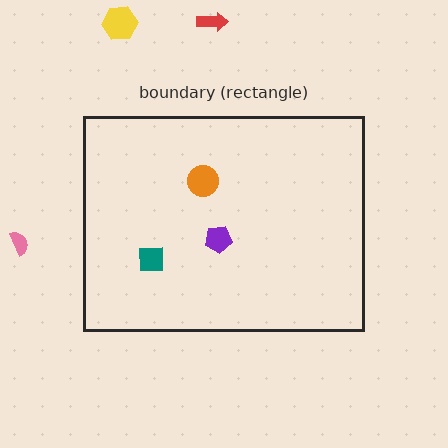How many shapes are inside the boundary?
3 inside, 3 outside.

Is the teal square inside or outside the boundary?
Inside.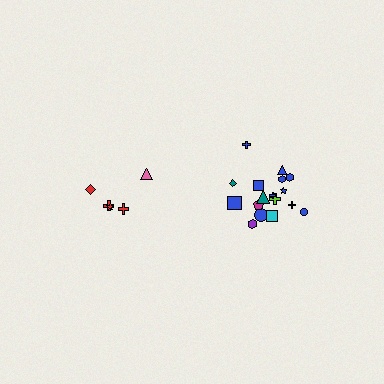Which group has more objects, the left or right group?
The right group.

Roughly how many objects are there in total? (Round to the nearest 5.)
Roughly 25 objects in total.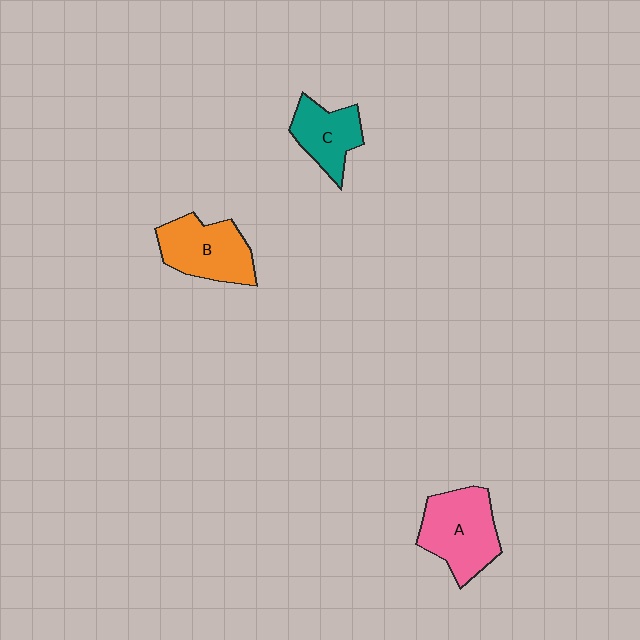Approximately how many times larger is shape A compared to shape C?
Approximately 1.5 times.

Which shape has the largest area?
Shape A (pink).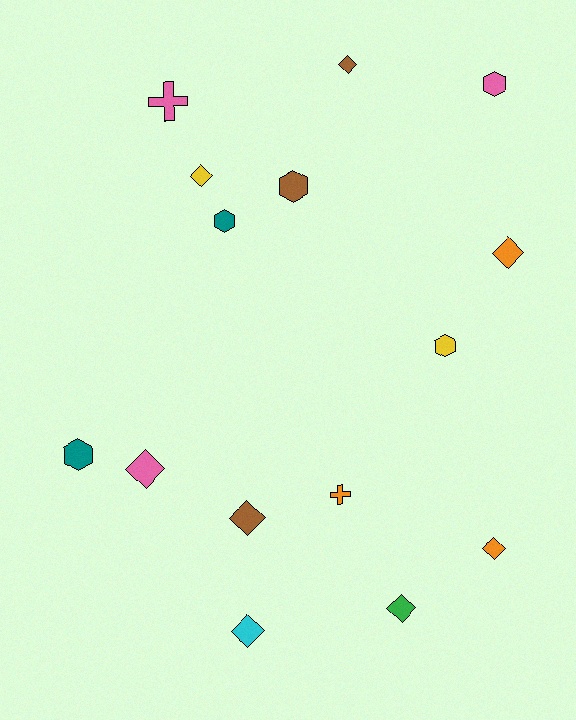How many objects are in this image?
There are 15 objects.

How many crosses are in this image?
There are 2 crosses.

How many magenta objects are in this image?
There are no magenta objects.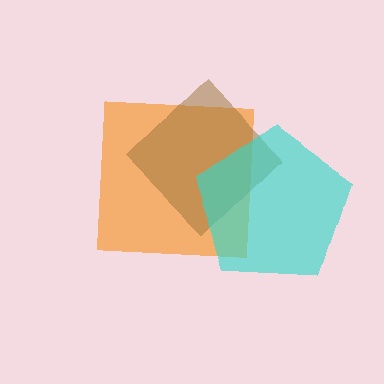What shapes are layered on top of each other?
The layered shapes are: an orange square, a brown diamond, a cyan pentagon.